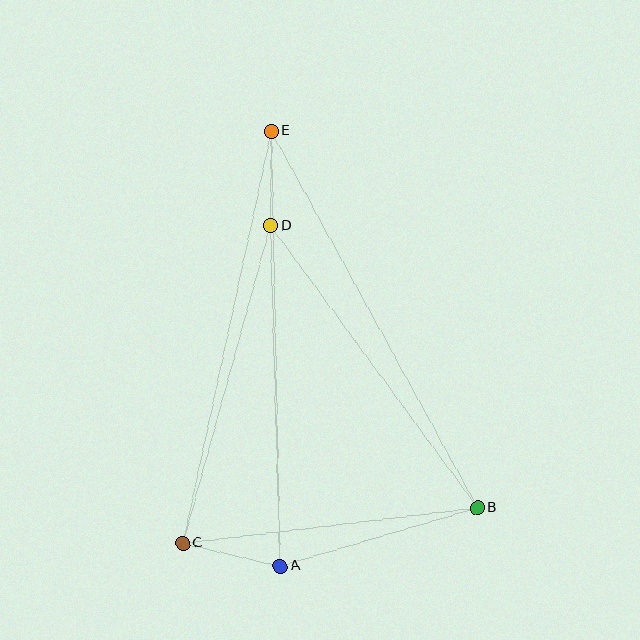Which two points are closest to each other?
Points D and E are closest to each other.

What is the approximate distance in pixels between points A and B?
The distance between A and B is approximately 206 pixels.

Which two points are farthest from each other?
Points A and E are farthest from each other.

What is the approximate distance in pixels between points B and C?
The distance between B and C is approximately 297 pixels.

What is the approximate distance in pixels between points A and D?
The distance between A and D is approximately 341 pixels.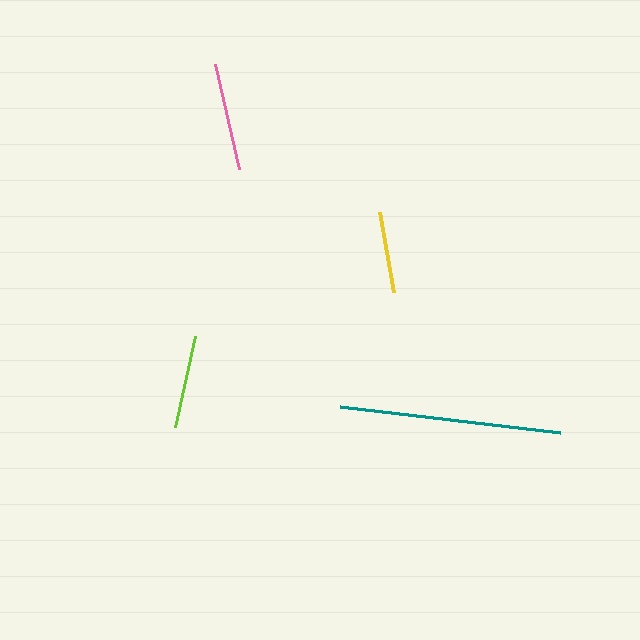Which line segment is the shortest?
The yellow line is the shortest at approximately 80 pixels.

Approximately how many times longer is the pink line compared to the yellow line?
The pink line is approximately 1.3 times the length of the yellow line.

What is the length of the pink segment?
The pink segment is approximately 107 pixels long.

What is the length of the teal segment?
The teal segment is approximately 222 pixels long.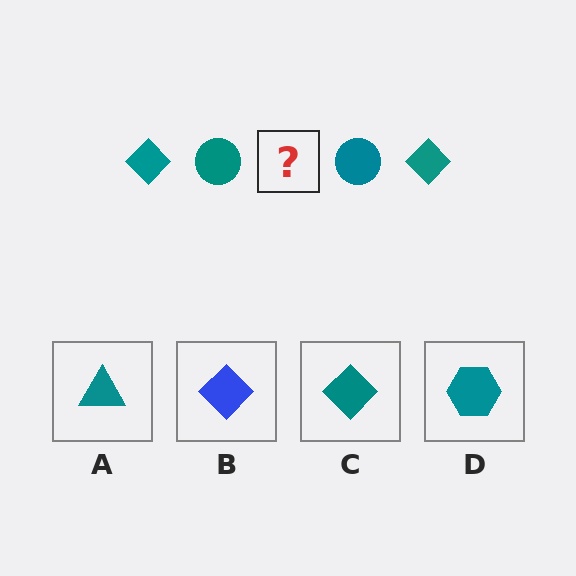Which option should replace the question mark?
Option C.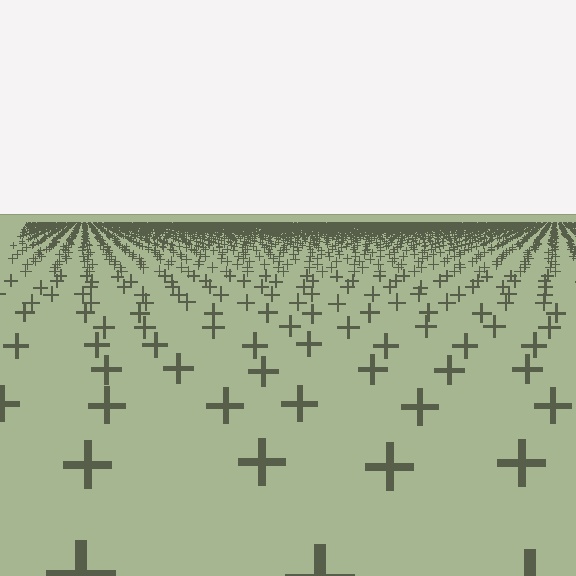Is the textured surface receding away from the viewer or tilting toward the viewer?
The surface is receding away from the viewer. Texture elements get smaller and denser toward the top.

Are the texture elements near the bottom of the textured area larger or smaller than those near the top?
Larger. Near the bottom, elements are closer to the viewer and appear at a bigger on-screen size.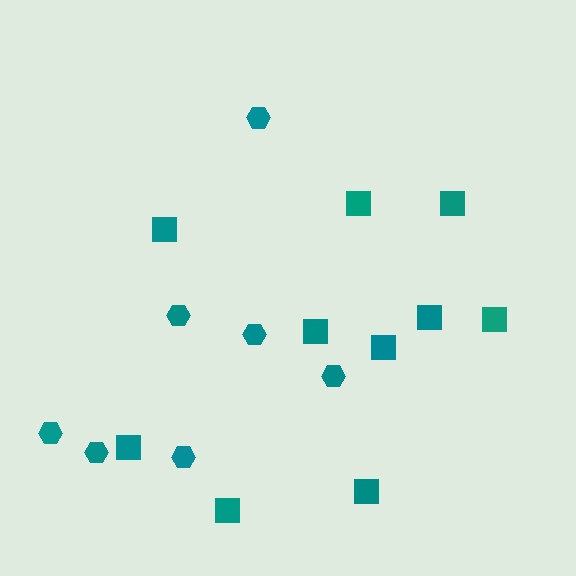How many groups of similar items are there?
There are 2 groups: one group of squares (10) and one group of hexagons (7).